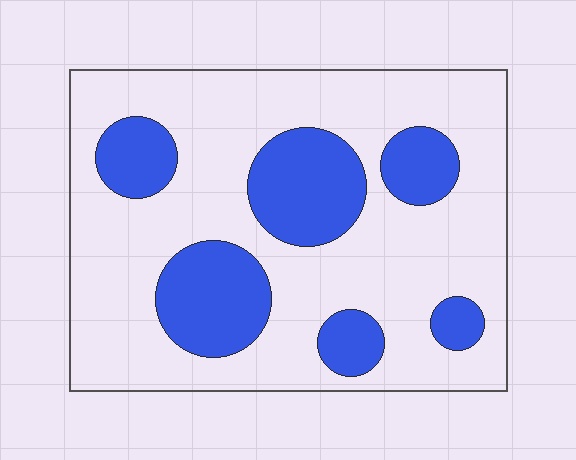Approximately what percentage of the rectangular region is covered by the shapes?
Approximately 25%.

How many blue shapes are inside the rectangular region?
6.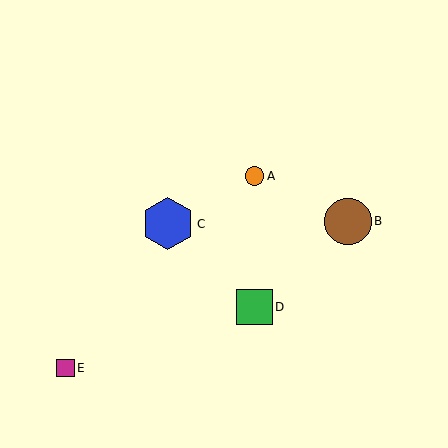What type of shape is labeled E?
Shape E is a magenta square.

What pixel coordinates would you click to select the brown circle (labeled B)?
Click at (348, 221) to select the brown circle B.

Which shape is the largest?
The blue hexagon (labeled C) is the largest.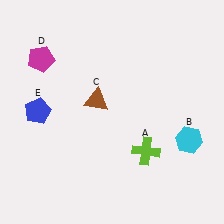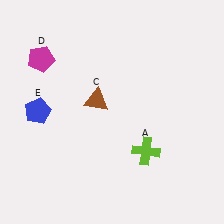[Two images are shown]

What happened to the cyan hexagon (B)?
The cyan hexagon (B) was removed in Image 2. It was in the bottom-right area of Image 1.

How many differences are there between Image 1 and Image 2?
There is 1 difference between the two images.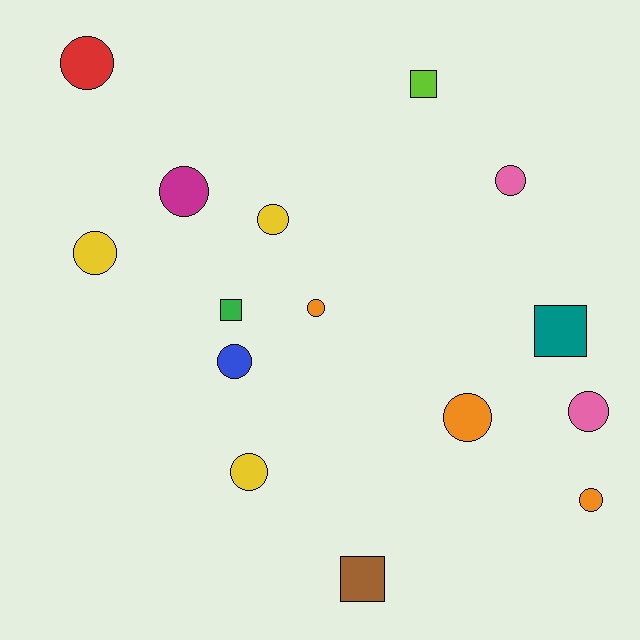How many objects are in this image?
There are 15 objects.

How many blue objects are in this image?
There is 1 blue object.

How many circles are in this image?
There are 11 circles.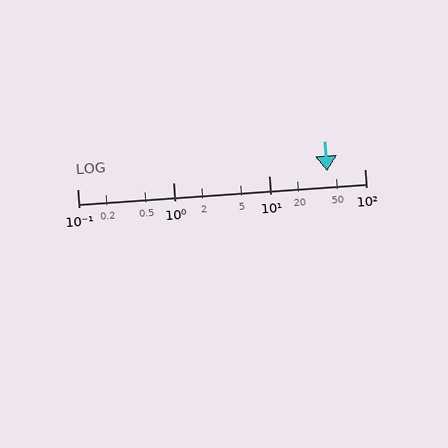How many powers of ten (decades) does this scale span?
The scale spans 3 decades, from 0.1 to 100.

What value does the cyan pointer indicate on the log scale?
The pointer indicates approximately 41.